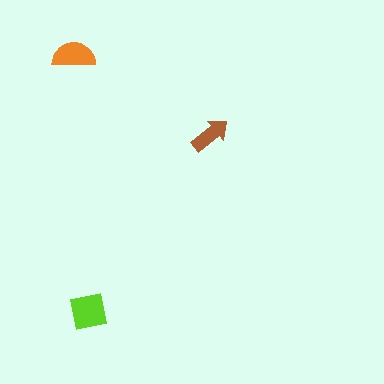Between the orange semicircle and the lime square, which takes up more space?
The lime square.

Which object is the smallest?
The brown arrow.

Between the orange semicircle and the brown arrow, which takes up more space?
The orange semicircle.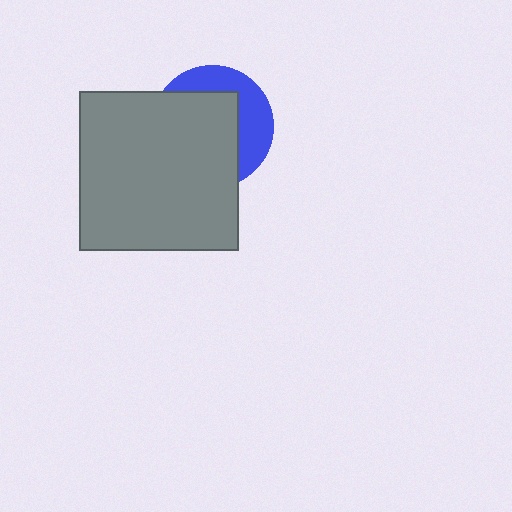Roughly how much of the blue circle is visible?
A small part of it is visible (roughly 36%).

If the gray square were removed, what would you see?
You would see the complete blue circle.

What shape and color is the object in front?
The object in front is a gray square.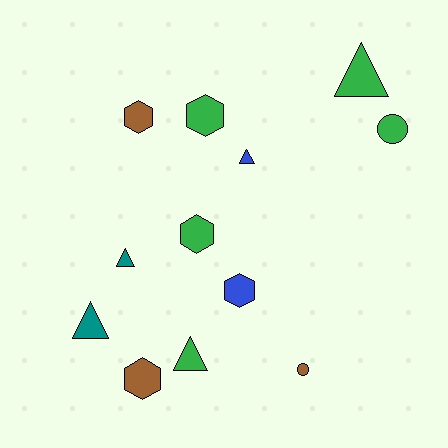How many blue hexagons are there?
There is 1 blue hexagon.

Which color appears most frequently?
Green, with 5 objects.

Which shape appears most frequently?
Hexagon, with 5 objects.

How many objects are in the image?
There are 12 objects.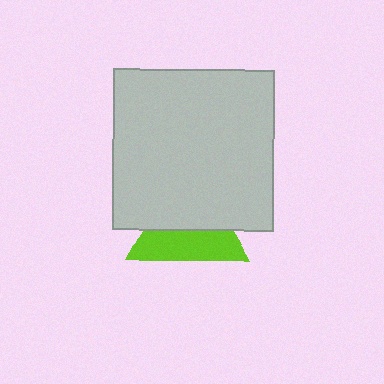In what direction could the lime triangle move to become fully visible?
The lime triangle could move down. That would shift it out from behind the light gray square entirely.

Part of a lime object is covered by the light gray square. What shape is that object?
It is a triangle.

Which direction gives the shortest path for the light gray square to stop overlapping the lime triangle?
Moving up gives the shortest separation.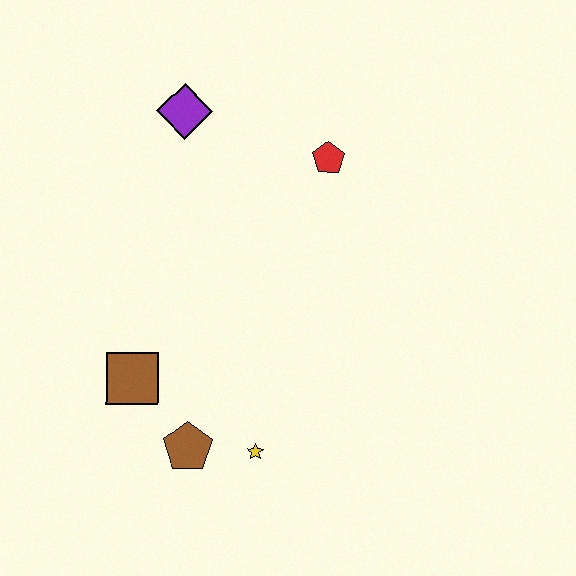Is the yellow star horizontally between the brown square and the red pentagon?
Yes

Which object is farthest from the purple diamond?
The yellow star is farthest from the purple diamond.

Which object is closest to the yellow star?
The brown pentagon is closest to the yellow star.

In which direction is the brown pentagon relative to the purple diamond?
The brown pentagon is below the purple diamond.